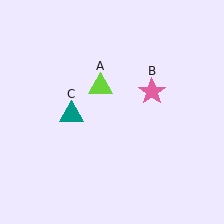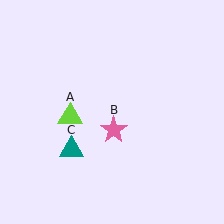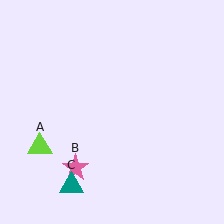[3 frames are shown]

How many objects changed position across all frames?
3 objects changed position: lime triangle (object A), pink star (object B), teal triangle (object C).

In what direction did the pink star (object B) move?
The pink star (object B) moved down and to the left.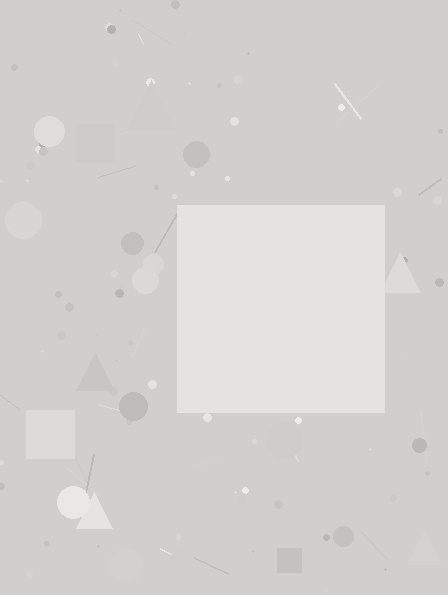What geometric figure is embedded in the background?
A square is embedded in the background.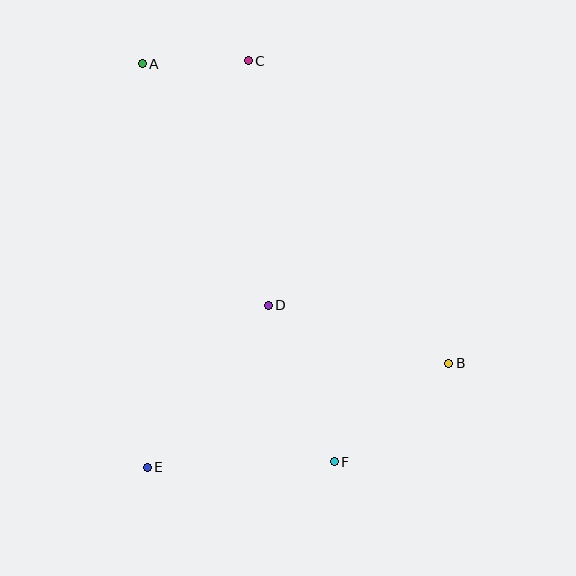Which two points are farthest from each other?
Points A and F are farthest from each other.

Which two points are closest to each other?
Points A and C are closest to each other.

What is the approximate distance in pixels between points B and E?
The distance between B and E is approximately 319 pixels.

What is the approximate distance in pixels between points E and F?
The distance between E and F is approximately 187 pixels.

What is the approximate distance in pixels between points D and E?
The distance between D and E is approximately 202 pixels.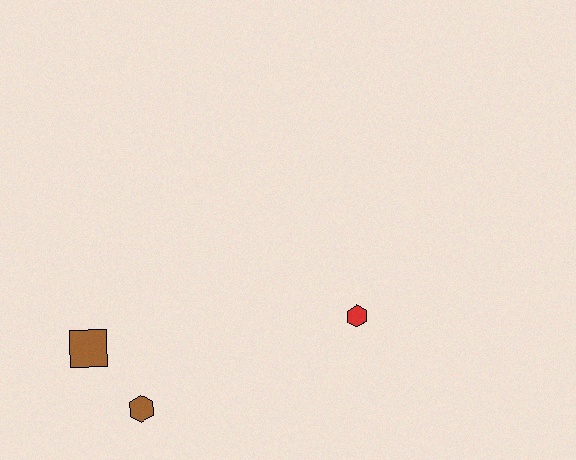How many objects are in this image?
There are 3 objects.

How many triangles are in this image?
There are no triangles.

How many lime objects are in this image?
There are no lime objects.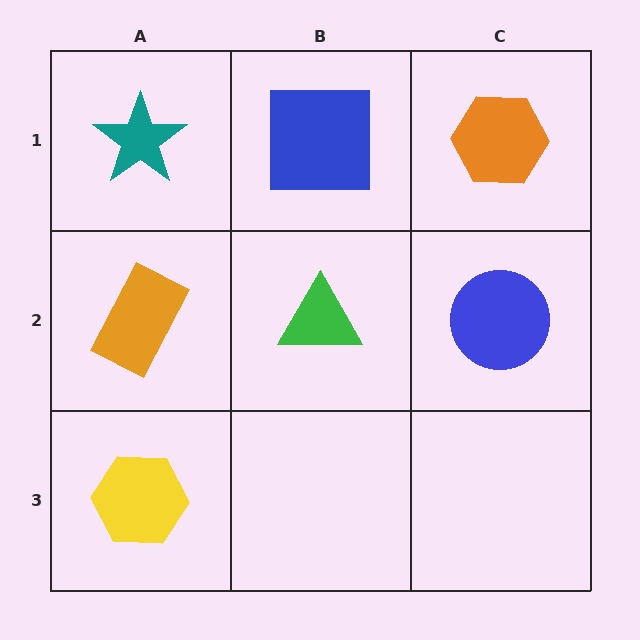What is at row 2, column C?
A blue circle.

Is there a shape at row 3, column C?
No, that cell is empty.